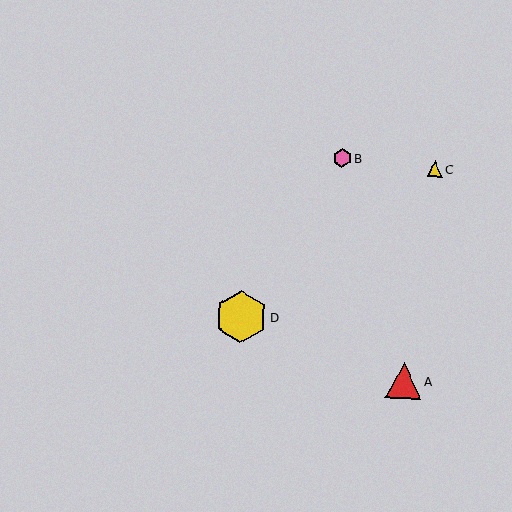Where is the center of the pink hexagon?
The center of the pink hexagon is at (342, 158).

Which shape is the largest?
The yellow hexagon (labeled D) is the largest.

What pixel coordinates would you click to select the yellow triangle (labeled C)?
Click at (435, 169) to select the yellow triangle C.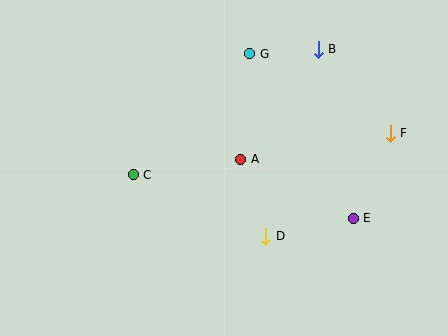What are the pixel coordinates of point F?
Point F is at (390, 133).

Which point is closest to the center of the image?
Point A at (241, 159) is closest to the center.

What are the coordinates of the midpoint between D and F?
The midpoint between D and F is at (328, 185).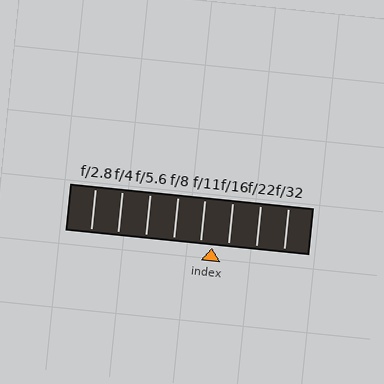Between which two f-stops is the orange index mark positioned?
The index mark is between f/11 and f/16.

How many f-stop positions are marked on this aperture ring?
There are 8 f-stop positions marked.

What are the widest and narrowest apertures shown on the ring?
The widest aperture shown is f/2.8 and the narrowest is f/32.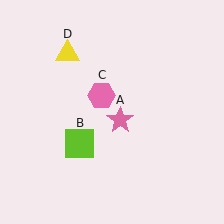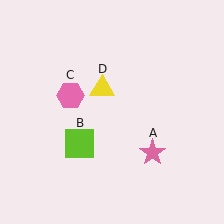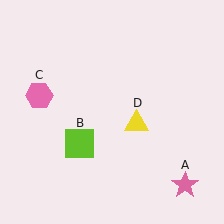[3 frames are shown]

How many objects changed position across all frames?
3 objects changed position: pink star (object A), pink hexagon (object C), yellow triangle (object D).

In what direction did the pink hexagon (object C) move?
The pink hexagon (object C) moved left.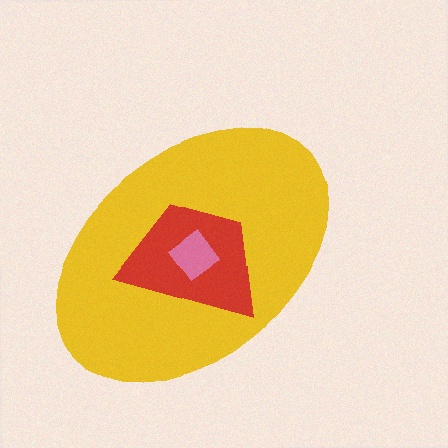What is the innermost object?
The pink diamond.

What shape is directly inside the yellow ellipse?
The red trapezoid.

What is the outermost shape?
The yellow ellipse.